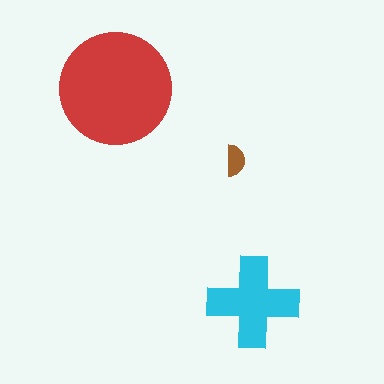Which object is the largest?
The red circle.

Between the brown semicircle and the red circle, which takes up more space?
The red circle.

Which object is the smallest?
The brown semicircle.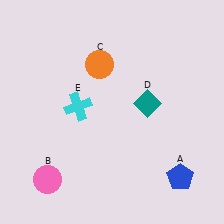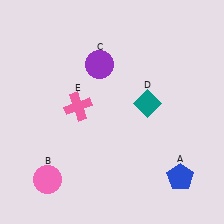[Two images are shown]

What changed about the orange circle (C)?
In Image 1, C is orange. In Image 2, it changed to purple.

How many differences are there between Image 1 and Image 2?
There are 2 differences between the two images.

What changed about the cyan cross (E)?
In Image 1, E is cyan. In Image 2, it changed to pink.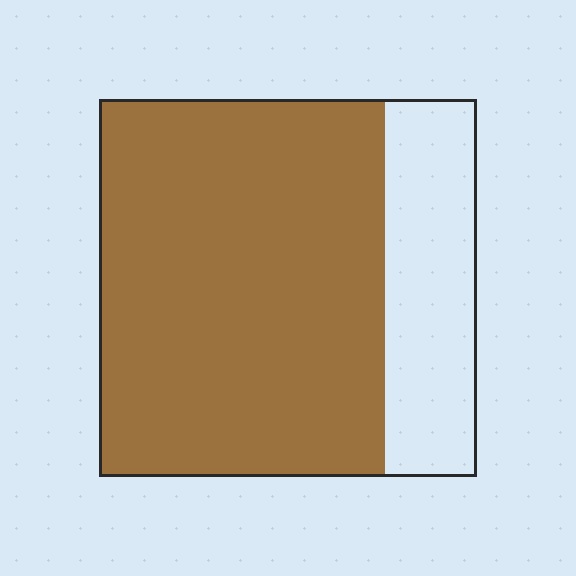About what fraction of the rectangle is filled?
About three quarters (3/4).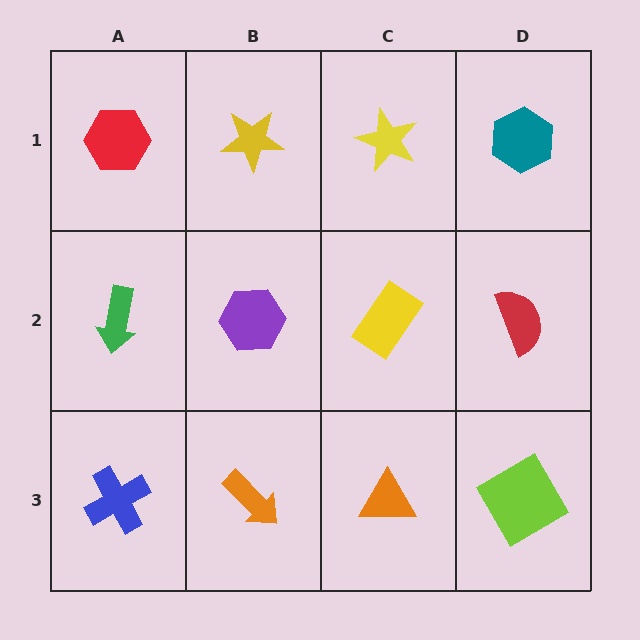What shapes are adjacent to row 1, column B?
A purple hexagon (row 2, column B), a red hexagon (row 1, column A), a yellow star (row 1, column C).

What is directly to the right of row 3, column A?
An orange arrow.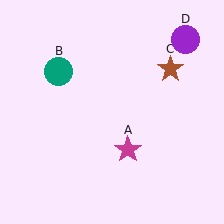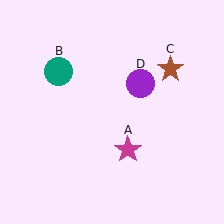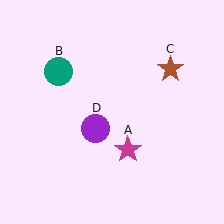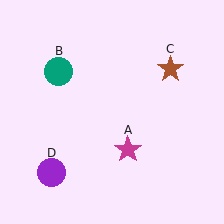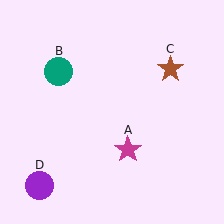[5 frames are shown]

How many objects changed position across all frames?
1 object changed position: purple circle (object D).